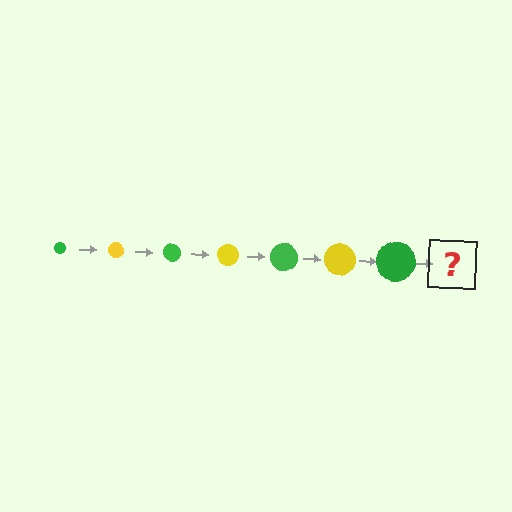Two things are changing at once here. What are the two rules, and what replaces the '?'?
The two rules are that the circle grows larger each step and the color cycles through green and yellow. The '?' should be a yellow circle, larger than the previous one.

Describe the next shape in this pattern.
It should be a yellow circle, larger than the previous one.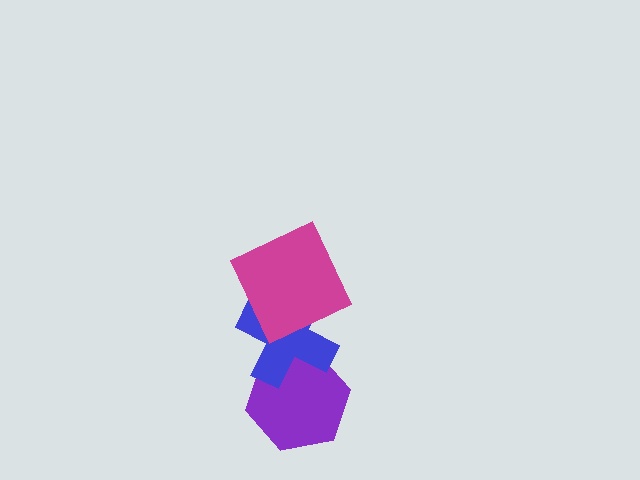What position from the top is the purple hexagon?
The purple hexagon is 3rd from the top.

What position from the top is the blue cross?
The blue cross is 2nd from the top.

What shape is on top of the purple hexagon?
The blue cross is on top of the purple hexagon.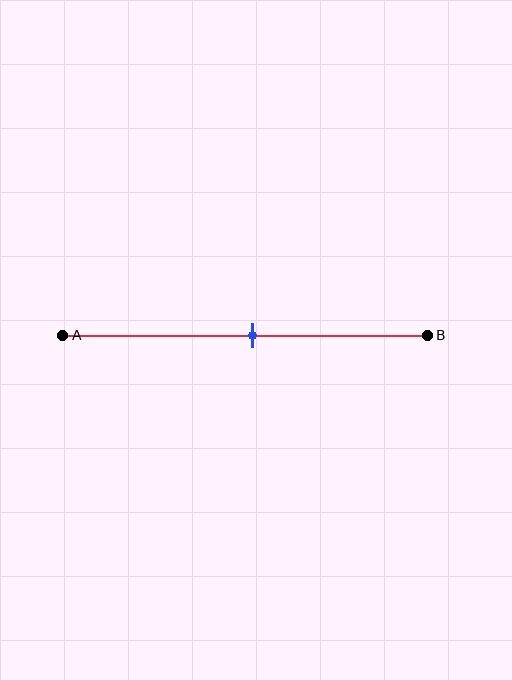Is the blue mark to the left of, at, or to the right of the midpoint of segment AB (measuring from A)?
The blue mark is approximately at the midpoint of segment AB.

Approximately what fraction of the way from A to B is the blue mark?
The blue mark is approximately 50% of the way from A to B.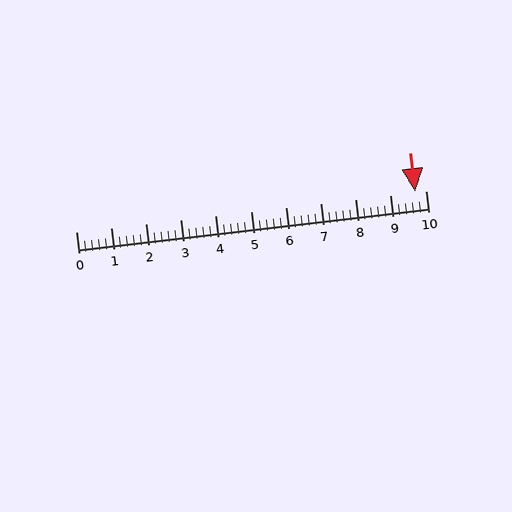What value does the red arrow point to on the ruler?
The red arrow points to approximately 9.7.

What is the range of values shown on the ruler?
The ruler shows values from 0 to 10.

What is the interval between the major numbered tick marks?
The major tick marks are spaced 1 units apart.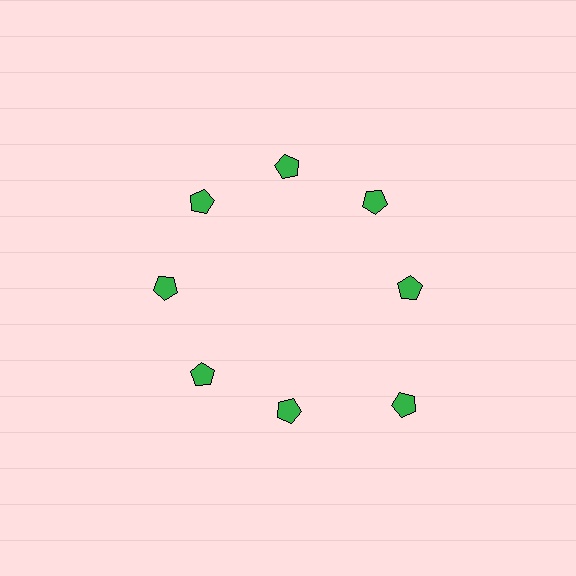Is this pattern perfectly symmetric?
No. The 8 green pentagons are arranged in a ring, but one element near the 4 o'clock position is pushed outward from the center, breaking the 8-fold rotational symmetry.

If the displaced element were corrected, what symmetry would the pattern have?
It would have 8-fold rotational symmetry — the pattern would map onto itself every 45 degrees.